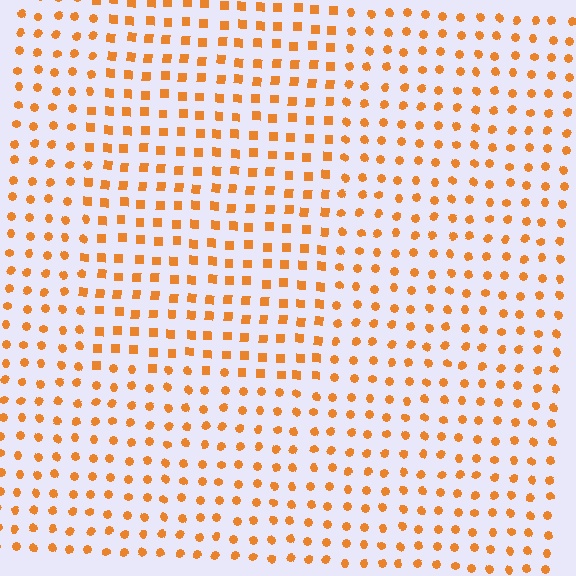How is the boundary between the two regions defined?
The boundary is defined by a change in element shape: squares inside vs. circles outside. All elements share the same color and spacing.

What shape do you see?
I see a rectangle.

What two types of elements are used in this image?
The image uses squares inside the rectangle region and circles outside it.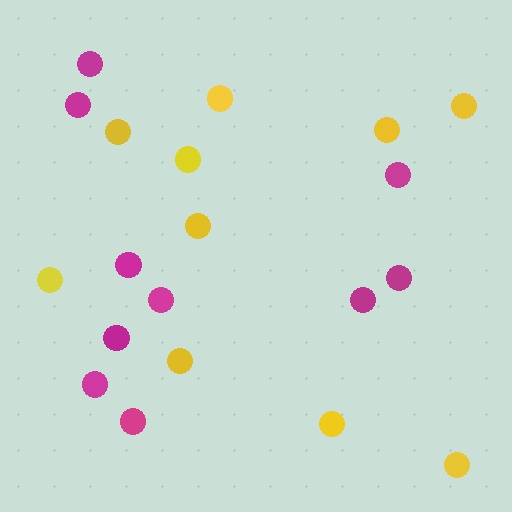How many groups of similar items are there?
There are 2 groups: one group of yellow circles (10) and one group of magenta circles (10).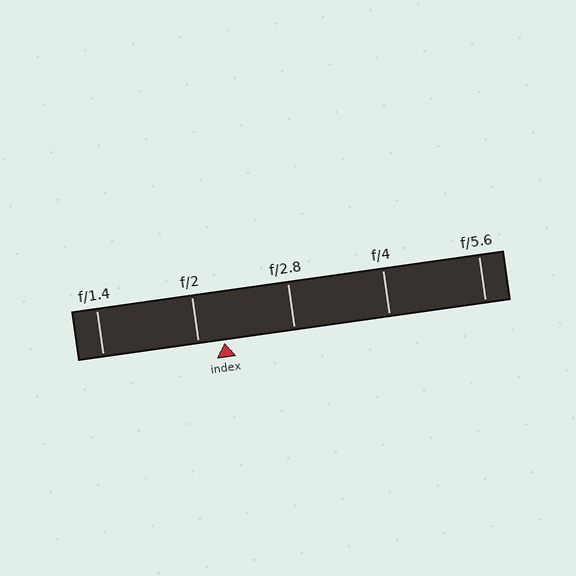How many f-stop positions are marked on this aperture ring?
There are 5 f-stop positions marked.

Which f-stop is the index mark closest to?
The index mark is closest to f/2.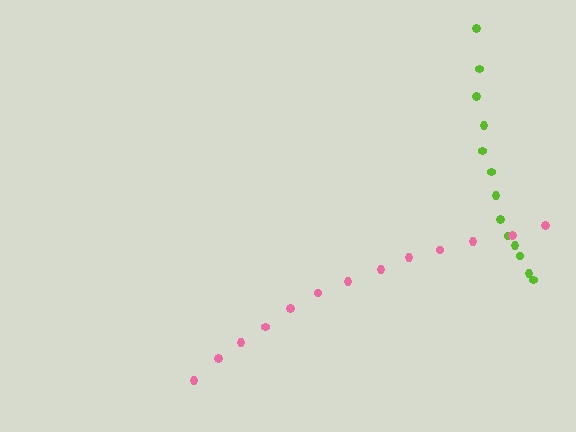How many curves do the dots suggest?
There are 2 distinct paths.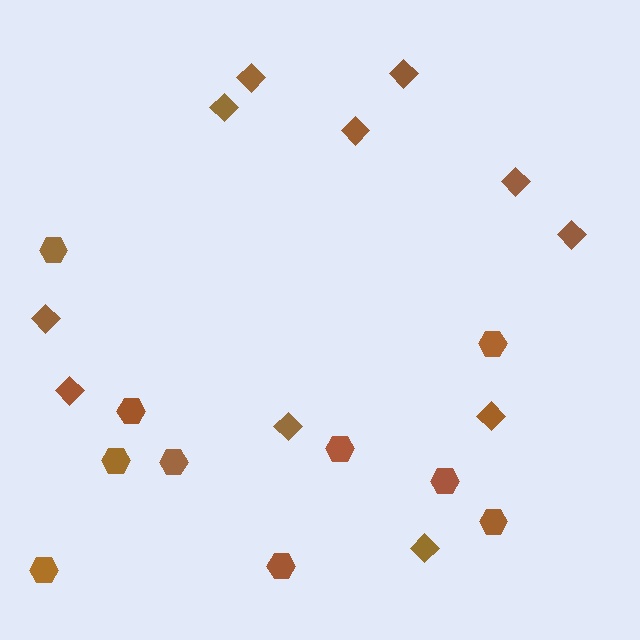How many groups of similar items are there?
There are 2 groups: one group of diamonds (11) and one group of hexagons (10).